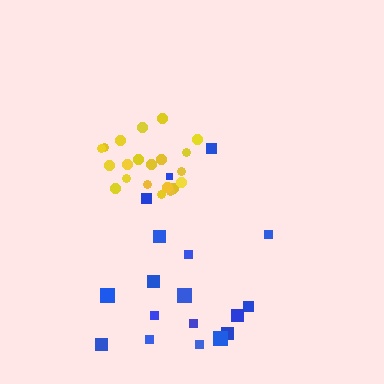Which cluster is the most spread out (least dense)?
Blue.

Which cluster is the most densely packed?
Yellow.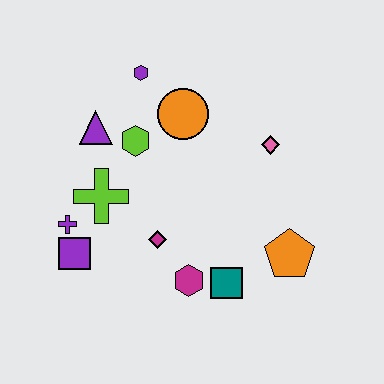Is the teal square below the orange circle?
Yes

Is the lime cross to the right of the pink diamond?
No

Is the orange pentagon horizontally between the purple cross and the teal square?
No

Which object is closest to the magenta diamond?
The magenta hexagon is closest to the magenta diamond.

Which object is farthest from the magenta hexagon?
The purple hexagon is farthest from the magenta hexagon.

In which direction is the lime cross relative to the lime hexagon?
The lime cross is below the lime hexagon.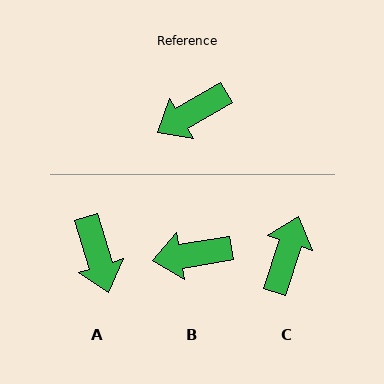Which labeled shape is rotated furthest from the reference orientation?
C, about 138 degrees away.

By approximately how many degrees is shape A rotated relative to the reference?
Approximately 76 degrees counter-clockwise.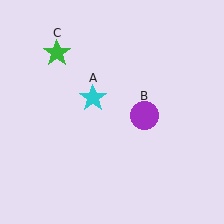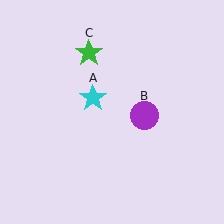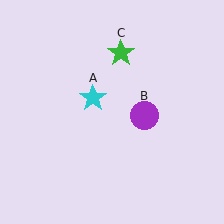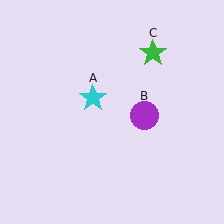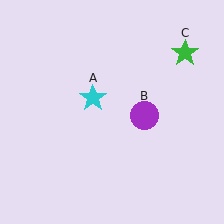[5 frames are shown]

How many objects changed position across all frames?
1 object changed position: green star (object C).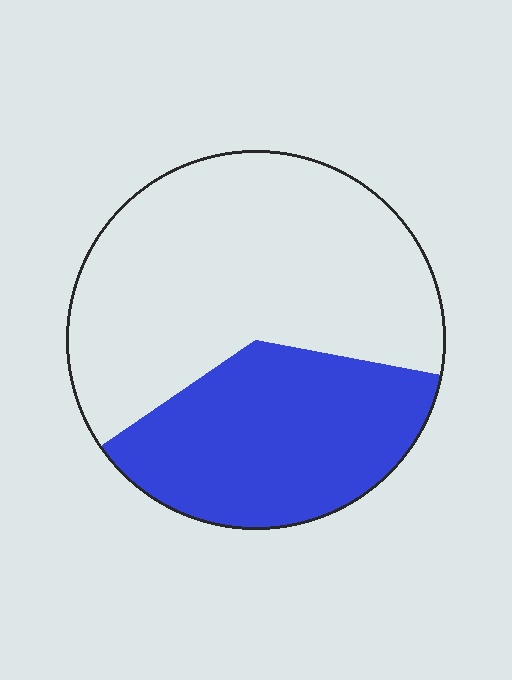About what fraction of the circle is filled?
About three eighths (3/8).